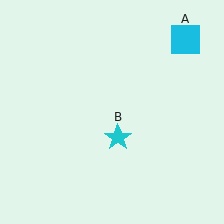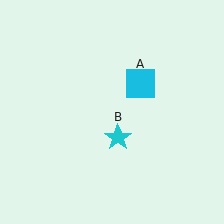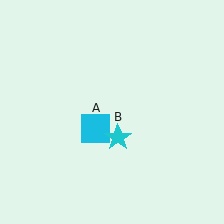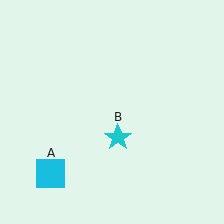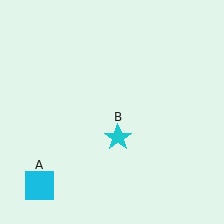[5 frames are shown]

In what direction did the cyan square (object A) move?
The cyan square (object A) moved down and to the left.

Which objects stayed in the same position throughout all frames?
Cyan star (object B) remained stationary.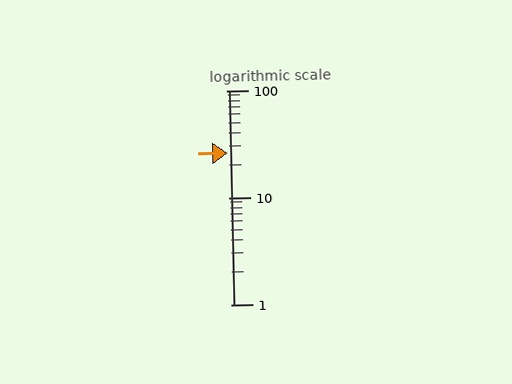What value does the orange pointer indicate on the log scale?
The pointer indicates approximately 26.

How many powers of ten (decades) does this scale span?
The scale spans 2 decades, from 1 to 100.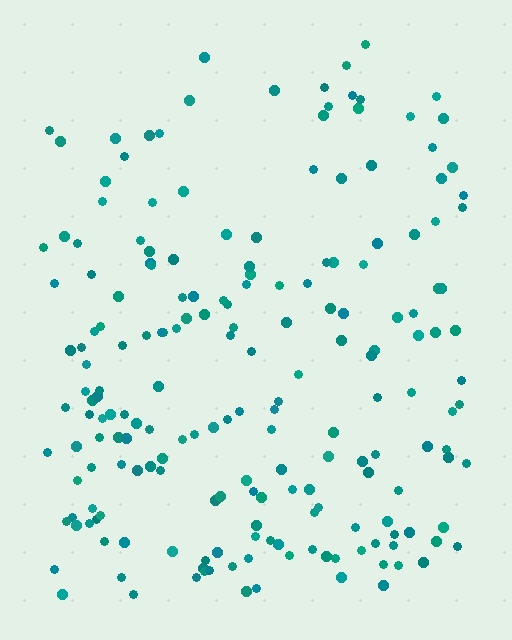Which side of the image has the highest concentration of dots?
The bottom.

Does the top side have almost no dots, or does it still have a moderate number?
Still a moderate number, just noticeably fewer than the bottom.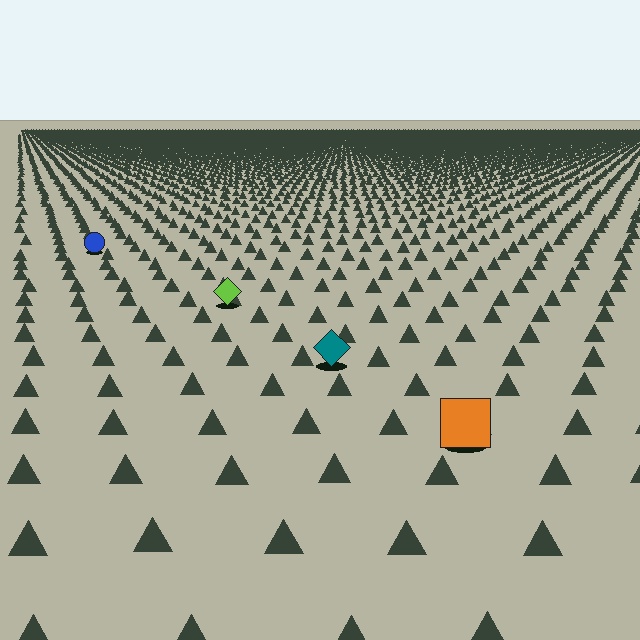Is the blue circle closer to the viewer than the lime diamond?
No. The lime diamond is closer — you can tell from the texture gradient: the ground texture is coarser near it.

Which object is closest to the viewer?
The orange square is closest. The texture marks near it are larger and more spread out.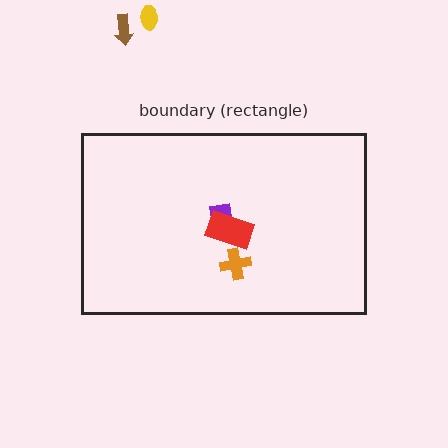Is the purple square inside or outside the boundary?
Inside.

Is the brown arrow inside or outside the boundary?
Outside.